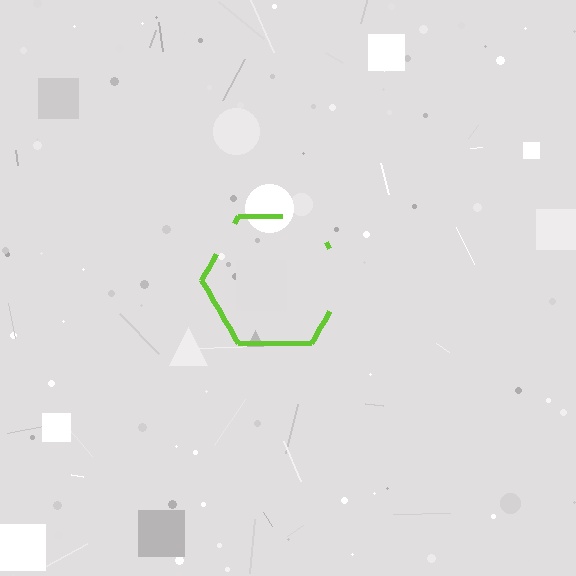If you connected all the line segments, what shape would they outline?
They would outline a hexagon.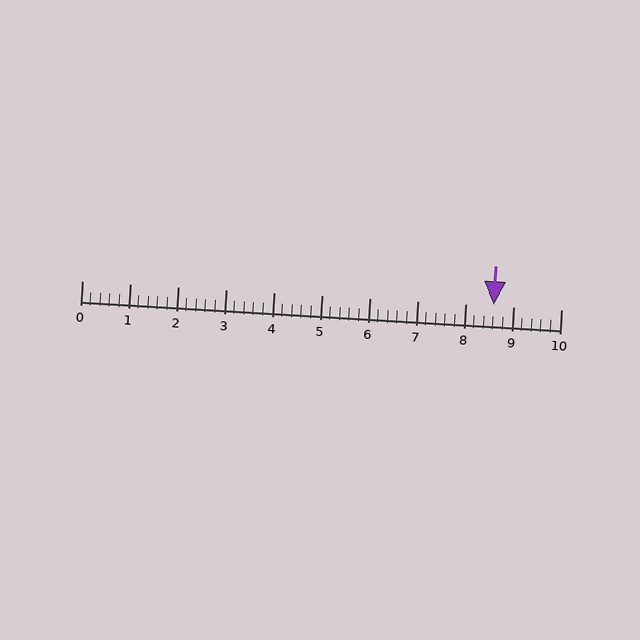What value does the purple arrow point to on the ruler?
The purple arrow points to approximately 8.6.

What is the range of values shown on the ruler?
The ruler shows values from 0 to 10.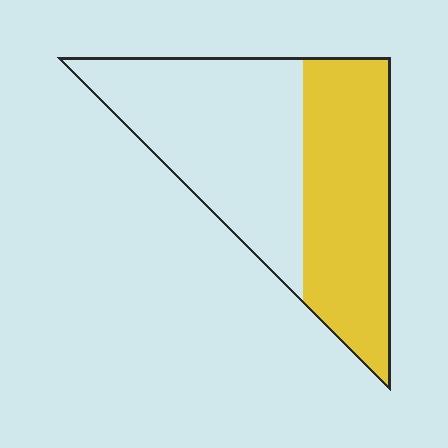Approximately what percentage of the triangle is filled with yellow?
Approximately 45%.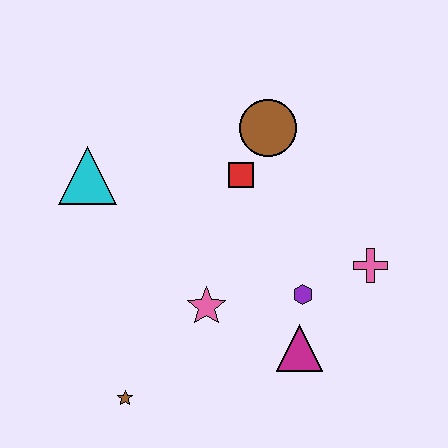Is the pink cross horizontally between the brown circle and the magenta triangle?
No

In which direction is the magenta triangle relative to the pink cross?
The magenta triangle is below the pink cross.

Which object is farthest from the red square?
The brown star is farthest from the red square.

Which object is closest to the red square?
The brown circle is closest to the red square.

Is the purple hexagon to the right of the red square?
Yes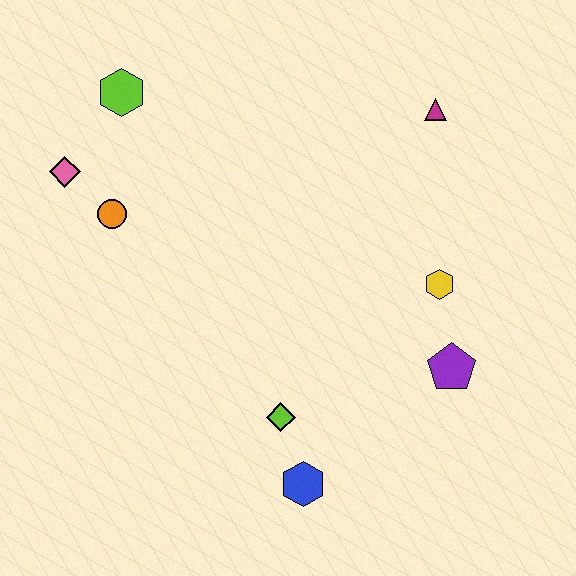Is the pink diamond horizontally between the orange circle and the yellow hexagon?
No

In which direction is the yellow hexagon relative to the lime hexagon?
The yellow hexagon is to the right of the lime hexagon.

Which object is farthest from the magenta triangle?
The blue hexagon is farthest from the magenta triangle.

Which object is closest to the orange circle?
The pink diamond is closest to the orange circle.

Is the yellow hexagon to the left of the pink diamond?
No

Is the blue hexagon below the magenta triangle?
Yes